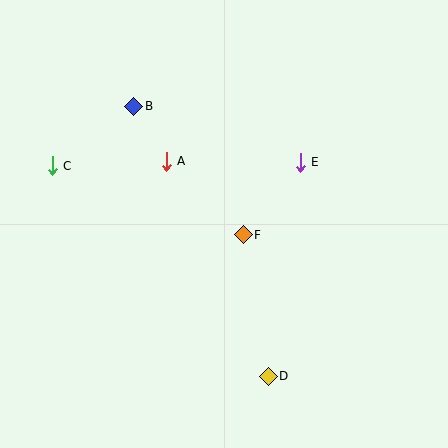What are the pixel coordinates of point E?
Point E is at (300, 162).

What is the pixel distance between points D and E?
The distance between D and E is 216 pixels.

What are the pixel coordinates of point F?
Point F is at (243, 235).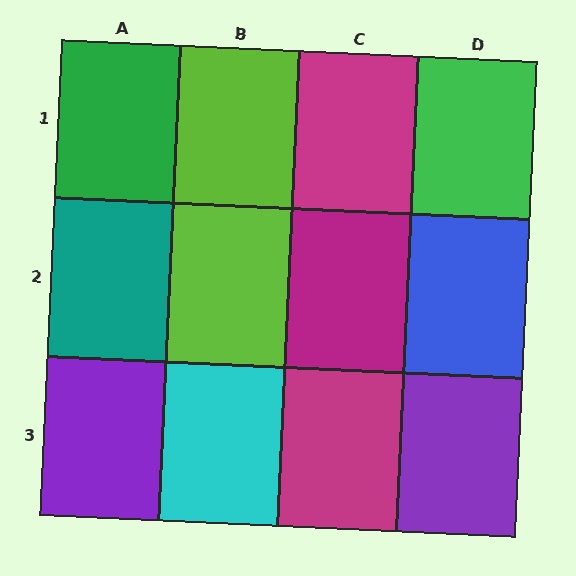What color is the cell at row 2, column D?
Blue.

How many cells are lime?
2 cells are lime.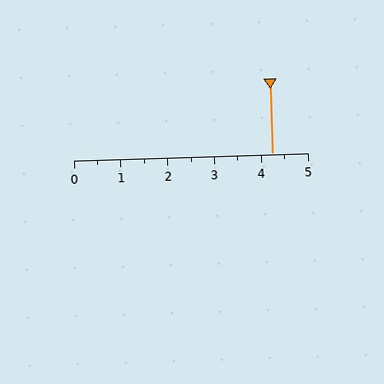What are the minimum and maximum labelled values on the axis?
The axis runs from 0 to 5.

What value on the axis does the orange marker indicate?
The marker indicates approximately 4.2.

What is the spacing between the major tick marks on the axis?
The major ticks are spaced 1 apart.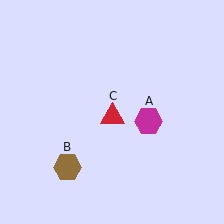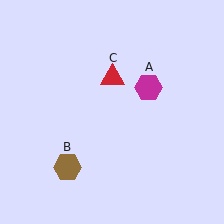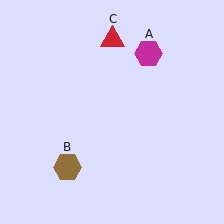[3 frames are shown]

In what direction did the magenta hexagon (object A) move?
The magenta hexagon (object A) moved up.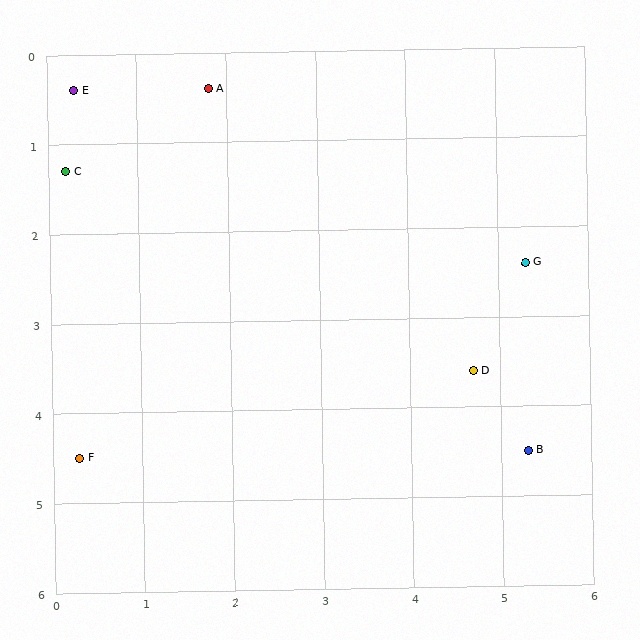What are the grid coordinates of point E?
Point E is at approximately (0.3, 0.4).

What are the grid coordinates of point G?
Point G is at approximately (5.3, 2.4).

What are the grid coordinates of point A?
Point A is at approximately (1.8, 0.4).